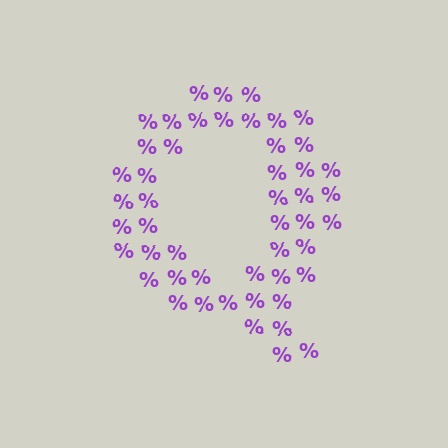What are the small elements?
The small elements are percent signs.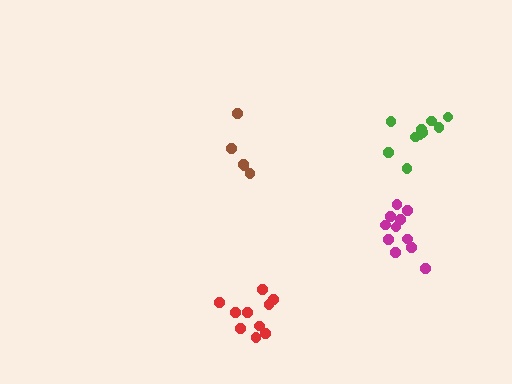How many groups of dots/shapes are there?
There are 4 groups.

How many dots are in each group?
Group 1: 5 dots, Group 2: 10 dots, Group 3: 11 dots, Group 4: 10 dots (36 total).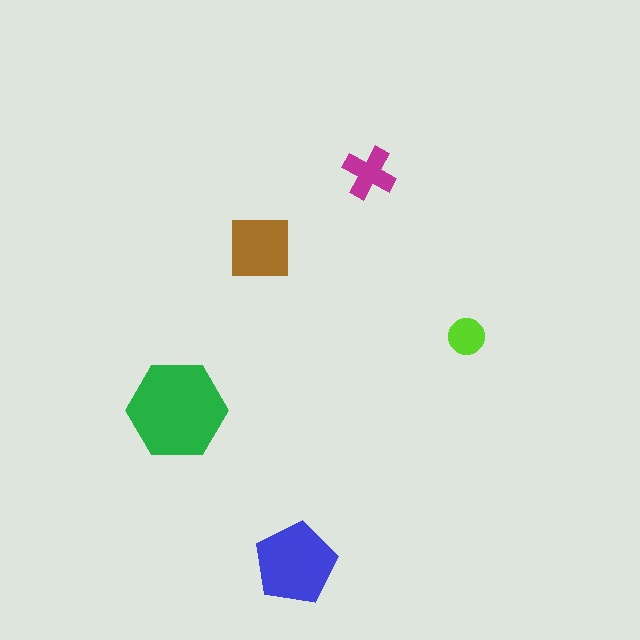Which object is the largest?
The green hexagon.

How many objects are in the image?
There are 5 objects in the image.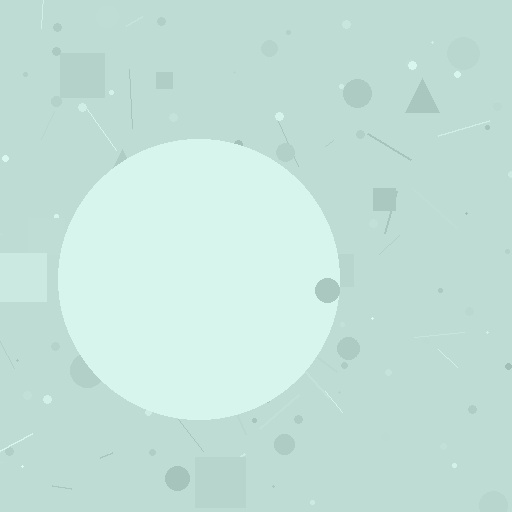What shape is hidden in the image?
A circle is hidden in the image.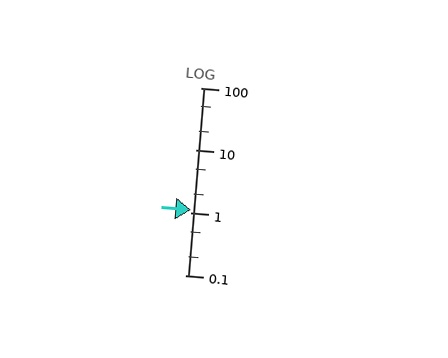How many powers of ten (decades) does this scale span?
The scale spans 3 decades, from 0.1 to 100.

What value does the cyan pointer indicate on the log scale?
The pointer indicates approximately 1.1.